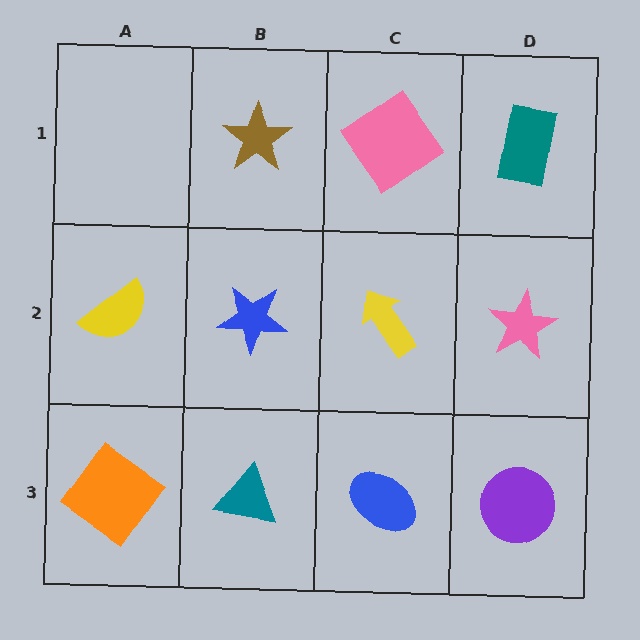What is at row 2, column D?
A pink star.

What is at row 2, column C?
A yellow arrow.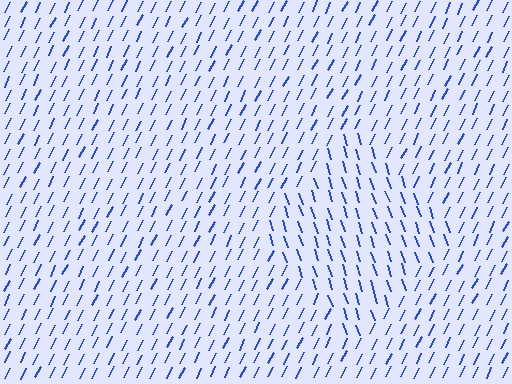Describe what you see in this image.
The image is filled with small blue line segments. A diamond region in the image has lines oriented differently from the surrounding lines, creating a visible texture boundary.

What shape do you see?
I see a diamond.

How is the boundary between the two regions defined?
The boundary is defined purely by a change in line orientation (approximately 45 degrees difference). All lines are the same color and thickness.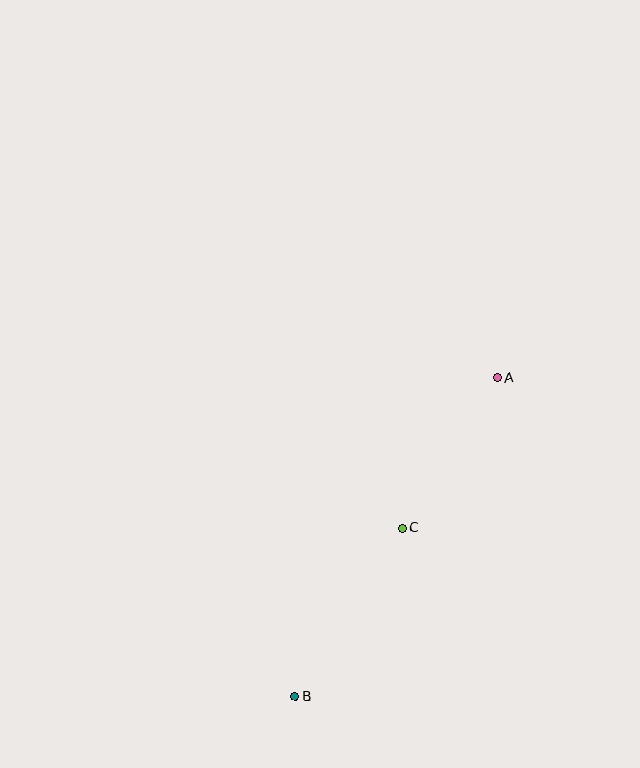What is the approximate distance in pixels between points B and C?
The distance between B and C is approximately 200 pixels.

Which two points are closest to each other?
Points A and C are closest to each other.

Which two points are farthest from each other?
Points A and B are farthest from each other.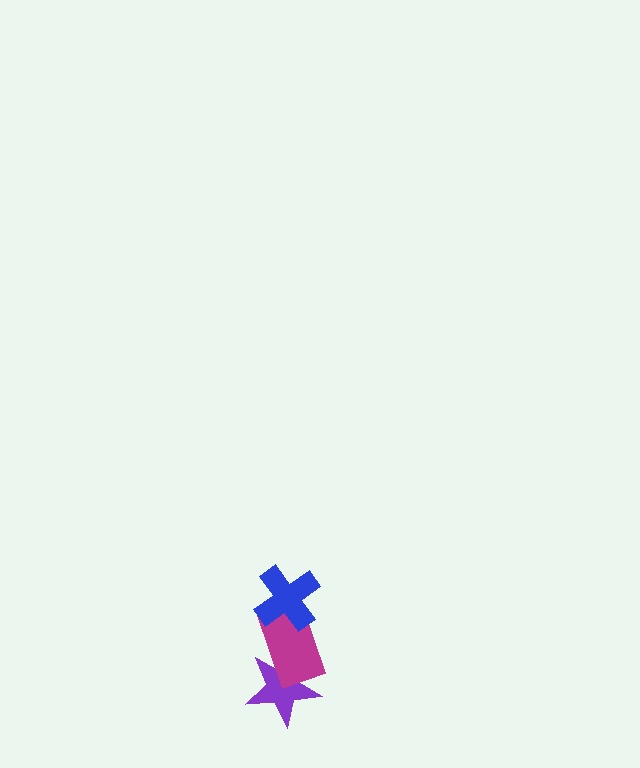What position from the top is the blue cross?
The blue cross is 1st from the top.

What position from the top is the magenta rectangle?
The magenta rectangle is 2nd from the top.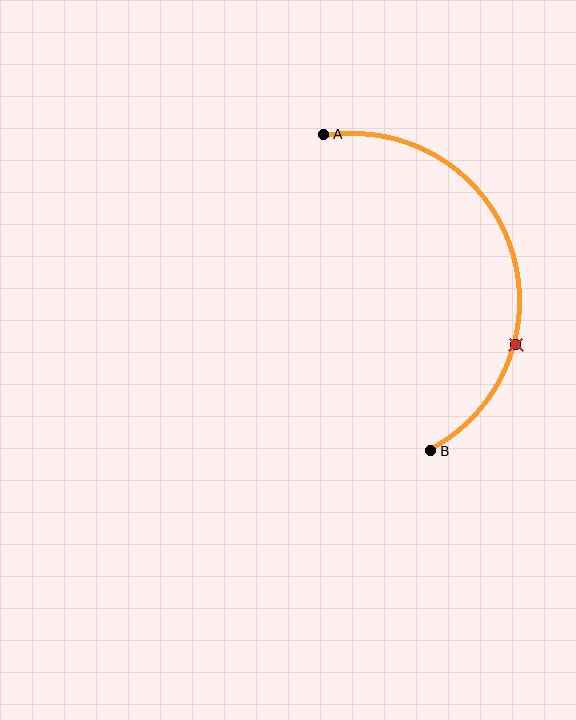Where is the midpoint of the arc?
The arc midpoint is the point on the curve farthest from the straight line joining A and B. It sits to the right of that line.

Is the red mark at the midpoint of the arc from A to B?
No. The red mark lies on the arc but is closer to endpoint B. The arc midpoint would be at the point on the curve equidistant along the arc from both A and B.